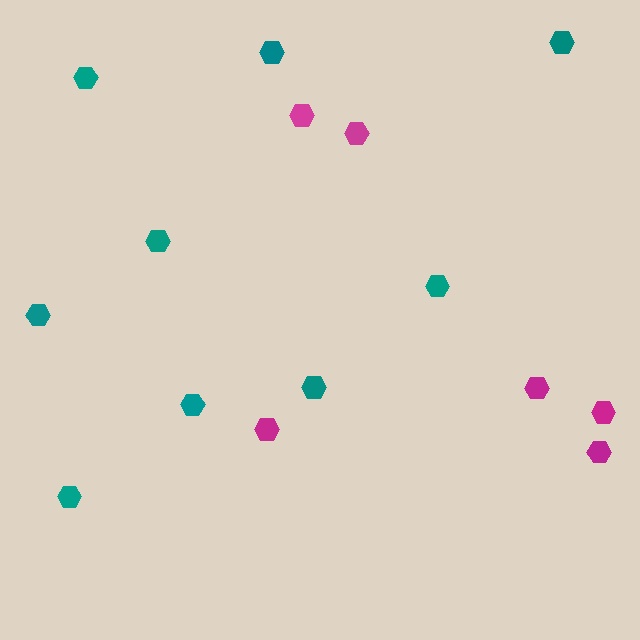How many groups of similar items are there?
There are 2 groups: one group of magenta hexagons (6) and one group of teal hexagons (9).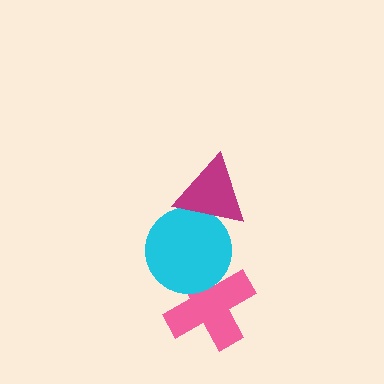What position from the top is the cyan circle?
The cyan circle is 2nd from the top.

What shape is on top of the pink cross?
The cyan circle is on top of the pink cross.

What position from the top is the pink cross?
The pink cross is 3rd from the top.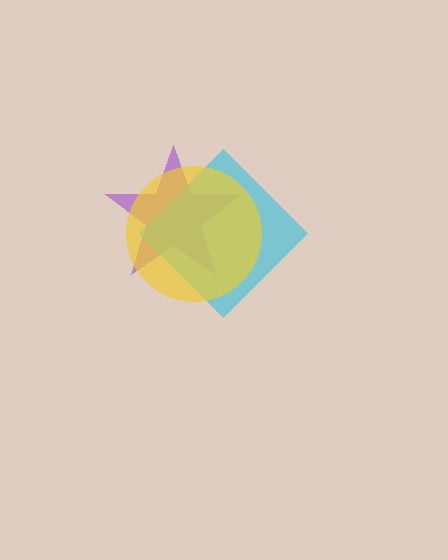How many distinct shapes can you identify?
There are 3 distinct shapes: a purple star, a cyan diamond, a yellow circle.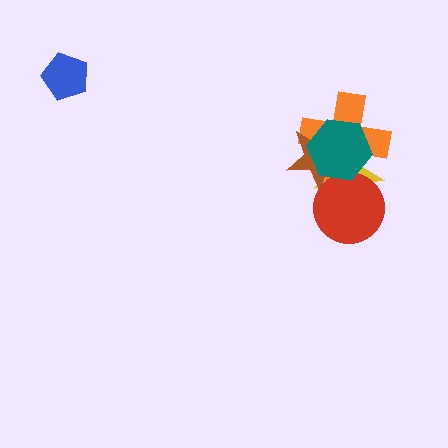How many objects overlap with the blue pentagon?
0 objects overlap with the blue pentagon.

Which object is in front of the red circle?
The teal hexagon is in front of the red circle.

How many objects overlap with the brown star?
4 objects overlap with the brown star.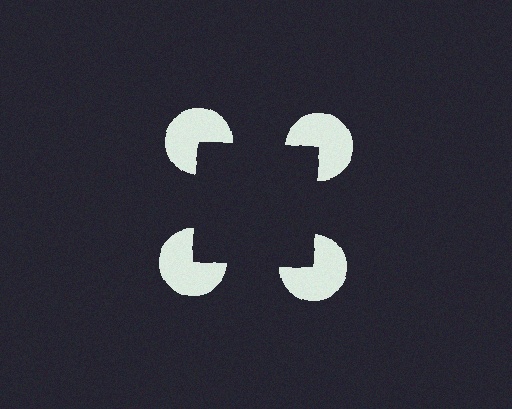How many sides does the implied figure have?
4 sides.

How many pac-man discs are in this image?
There are 4 — one at each vertex of the illusory square.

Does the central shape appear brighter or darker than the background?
It typically appears slightly darker than the background, even though no actual brightness change is drawn.